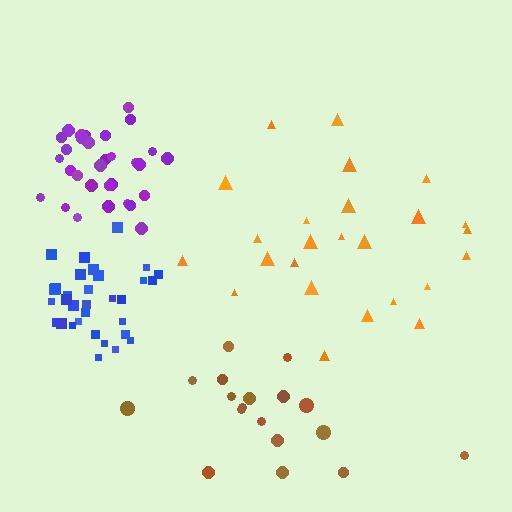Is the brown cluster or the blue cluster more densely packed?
Blue.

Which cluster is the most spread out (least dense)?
Brown.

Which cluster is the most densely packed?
Blue.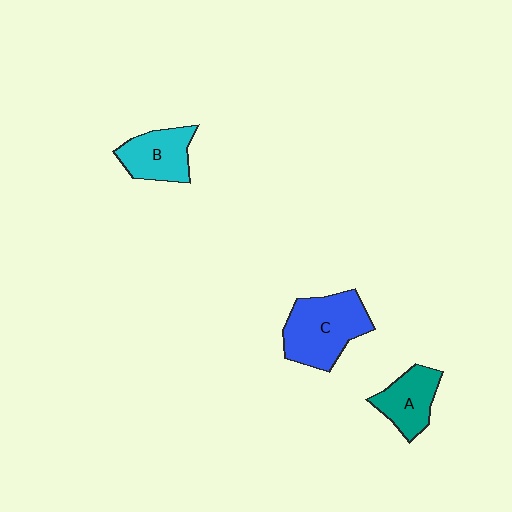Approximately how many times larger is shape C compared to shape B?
Approximately 1.5 times.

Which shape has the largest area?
Shape C (blue).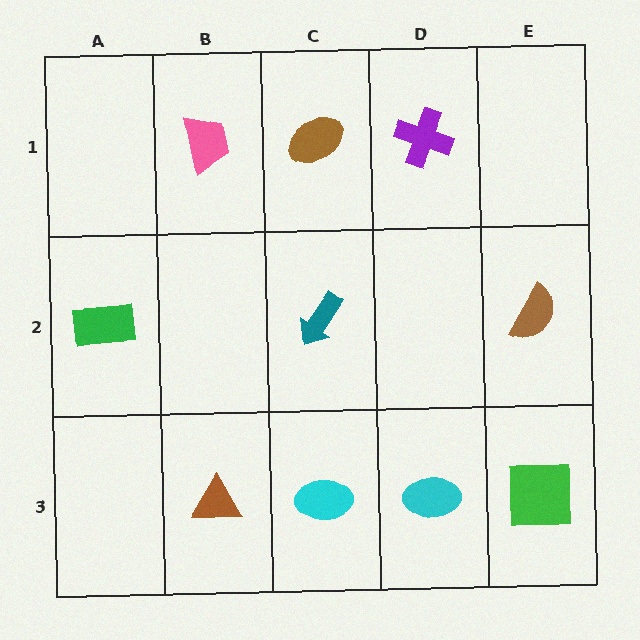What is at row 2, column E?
A brown semicircle.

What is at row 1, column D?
A purple cross.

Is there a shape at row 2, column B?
No, that cell is empty.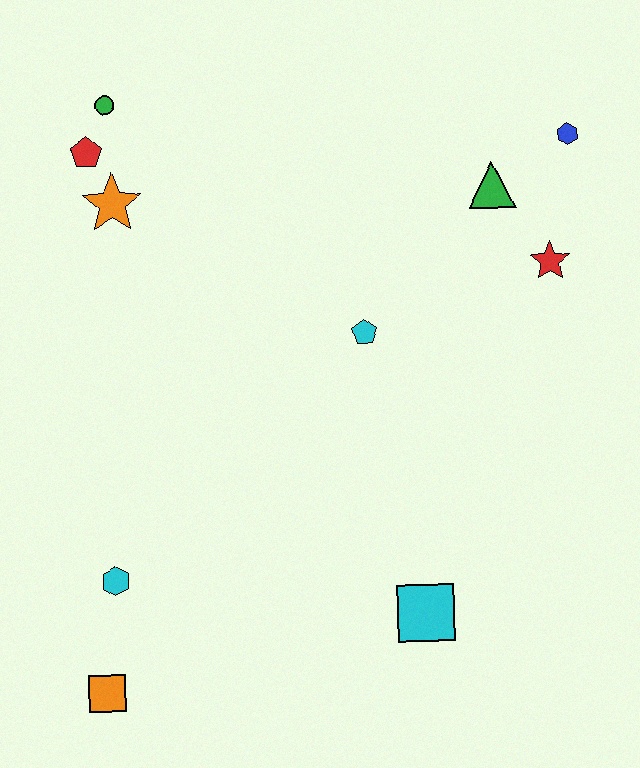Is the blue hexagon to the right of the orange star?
Yes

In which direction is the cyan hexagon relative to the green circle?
The cyan hexagon is below the green circle.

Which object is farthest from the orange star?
The cyan square is farthest from the orange star.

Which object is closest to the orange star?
The red pentagon is closest to the orange star.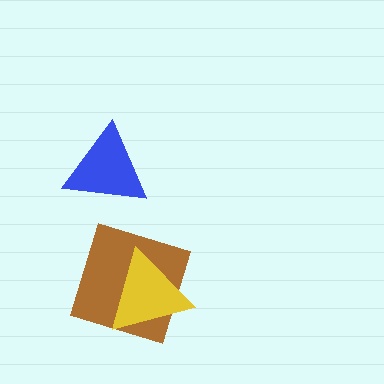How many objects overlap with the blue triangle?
0 objects overlap with the blue triangle.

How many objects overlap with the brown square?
1 object overlaps with the brown square.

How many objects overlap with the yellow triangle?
1 object overlaps with the yellow triangle.